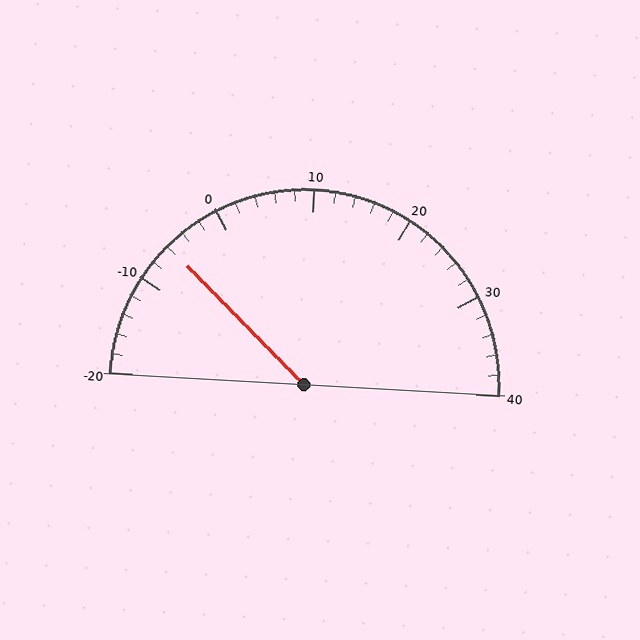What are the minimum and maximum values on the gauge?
The gauge ranges from -20 to 40.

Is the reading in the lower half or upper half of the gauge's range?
The reading is in the lower half of the range (-20 to 40).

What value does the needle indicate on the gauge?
The needle indicates approximately -6.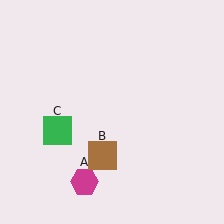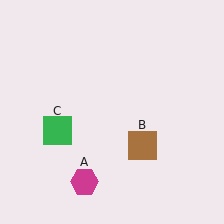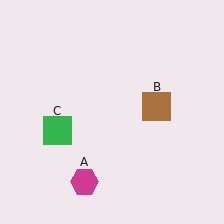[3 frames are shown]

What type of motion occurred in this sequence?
The brown square (object B) rotated counterclockwise around the center of the scene.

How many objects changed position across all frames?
1 object changed position: brown square (object B).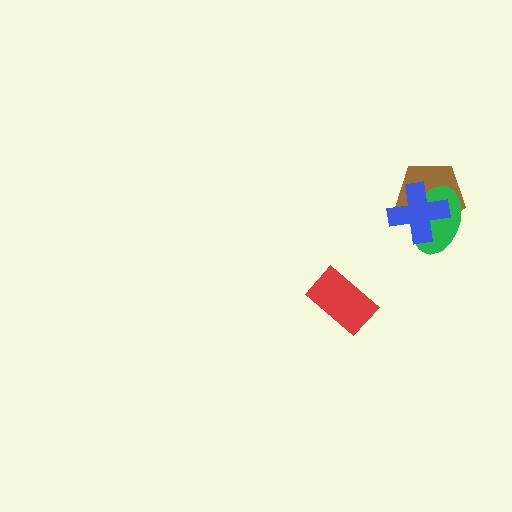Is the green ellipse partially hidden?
Yes, it is partially covered by another shape.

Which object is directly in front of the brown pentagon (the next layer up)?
The green ellipse is directly in front of the brown pentagon.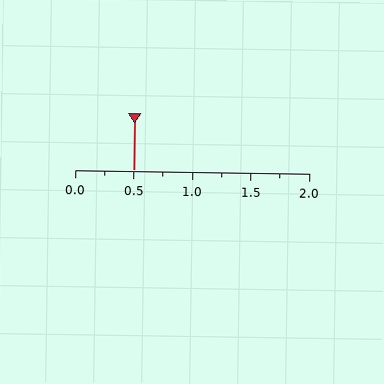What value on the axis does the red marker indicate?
The marker indicates approximately 0.5.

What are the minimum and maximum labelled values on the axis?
The axis runs from 0.0 to 2.0.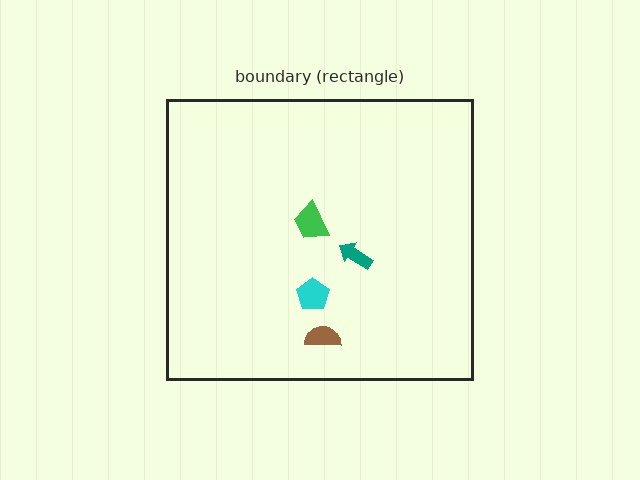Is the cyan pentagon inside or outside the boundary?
Inside.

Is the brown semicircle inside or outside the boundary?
Inside.